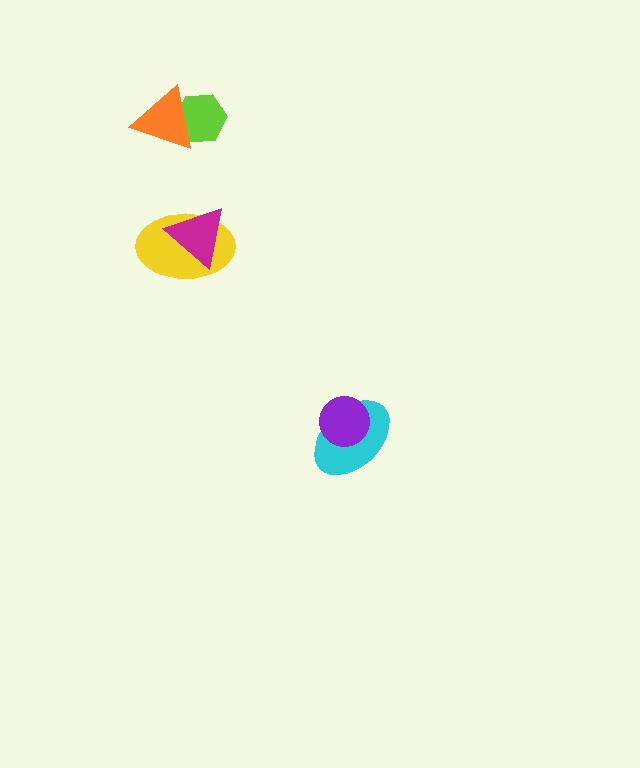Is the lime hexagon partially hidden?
Yes, it is partially covered by another shape.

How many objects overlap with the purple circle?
1 object overlaps with the purple circle.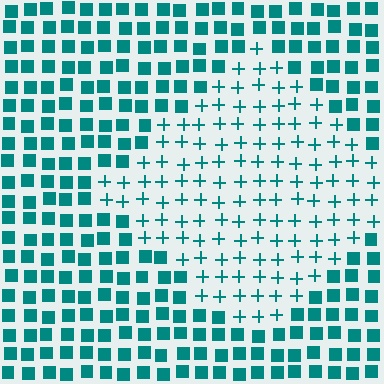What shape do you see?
I see a diamond.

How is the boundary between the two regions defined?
The boundary is defined by a change in element shape: plus signs inside vs. squares outside. All elements share the same color and spacing.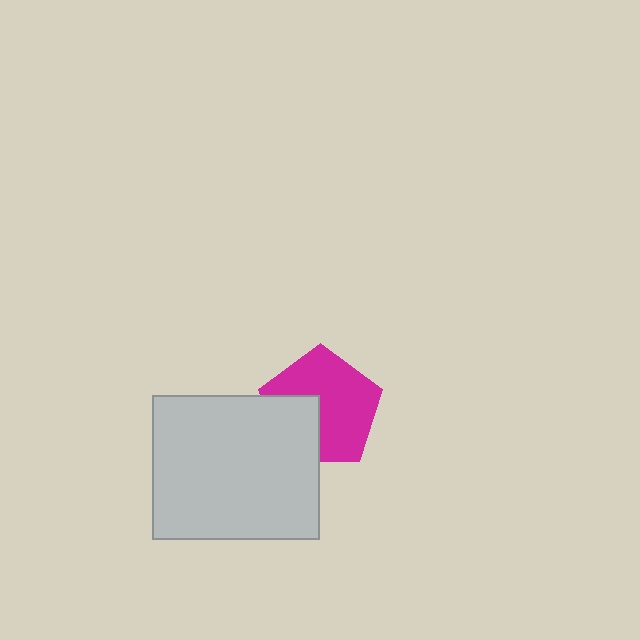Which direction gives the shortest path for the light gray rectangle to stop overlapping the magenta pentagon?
Moving toward the lower-left gives the shortest separation.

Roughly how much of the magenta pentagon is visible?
Most of it is visible (roughly 69%).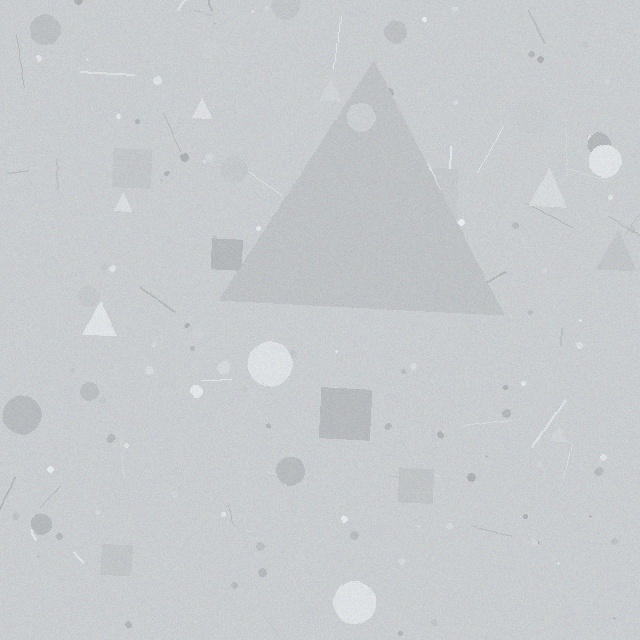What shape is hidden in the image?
A triangle is hidden in the image.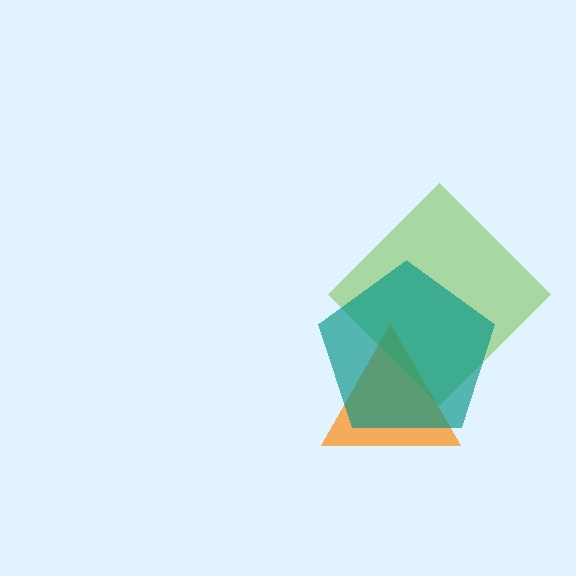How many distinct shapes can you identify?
There are 3 distinct shapes: an orange triangle, a lime diamond, a teal pentagon.